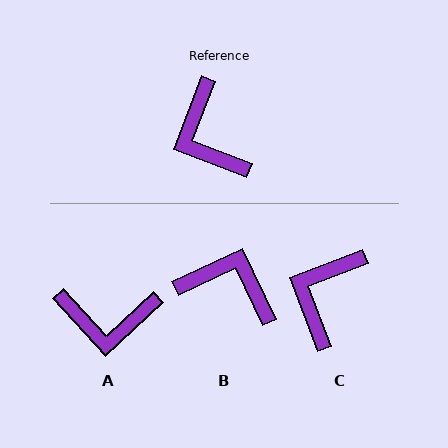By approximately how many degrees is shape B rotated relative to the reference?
Approximately 134 degrees clockwise.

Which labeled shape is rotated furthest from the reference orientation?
B, about 134 degrees away.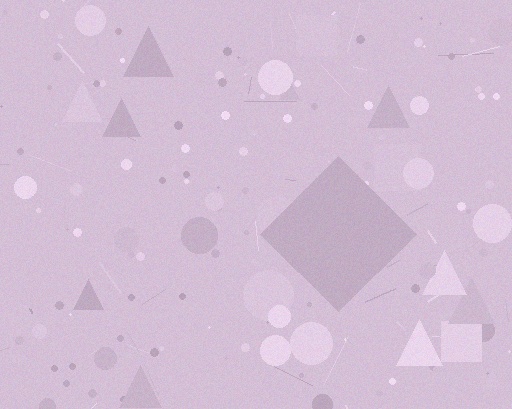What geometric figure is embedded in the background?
A diamond is embedded in the background.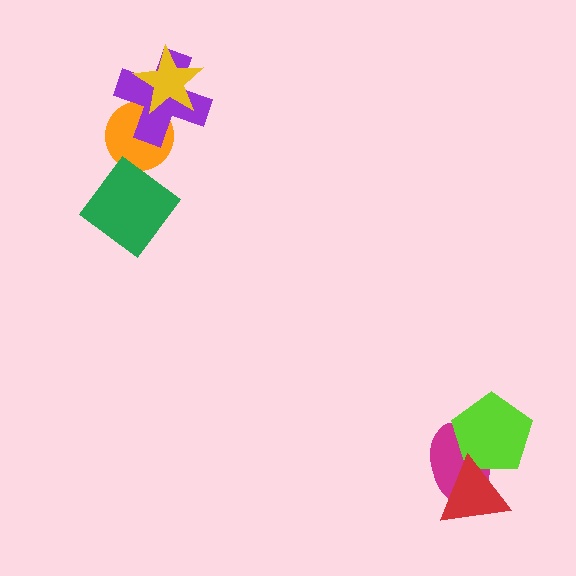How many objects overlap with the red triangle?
2 objects overlap with the red triangle.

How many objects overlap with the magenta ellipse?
2 objects overlap with the magenta ellipse.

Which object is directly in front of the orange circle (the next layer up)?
The purple cross is directly in front of the orange circle.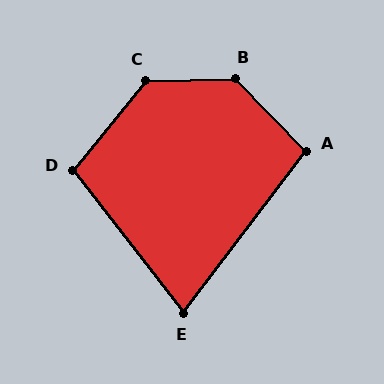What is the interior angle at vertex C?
Approximately 130 degrees (obtuse).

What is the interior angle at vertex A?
Approximately 98 degrees (obtuse).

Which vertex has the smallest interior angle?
E, at approximately 75 degrees.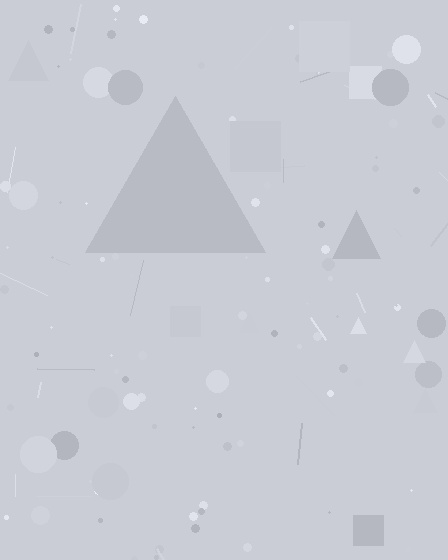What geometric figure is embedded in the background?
A triangle is embedded in the background.